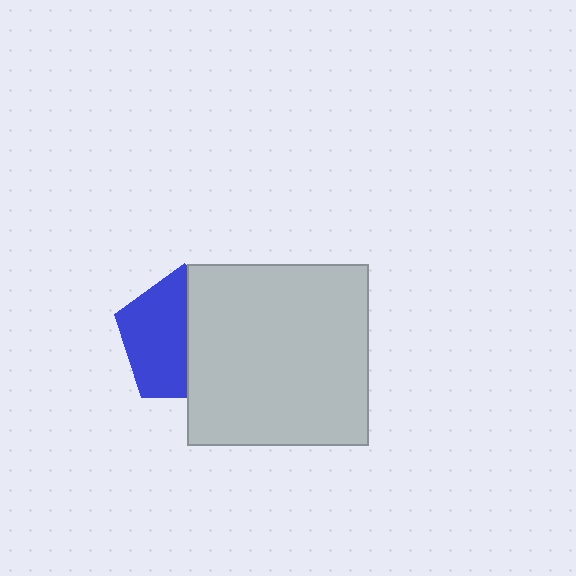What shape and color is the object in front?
The object in front is a light gray square.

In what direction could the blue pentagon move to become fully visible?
The blue pentagon could move left. That would shift it out from behind the light gray square entirely.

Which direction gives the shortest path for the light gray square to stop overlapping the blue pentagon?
Moving right gives the shortest separation.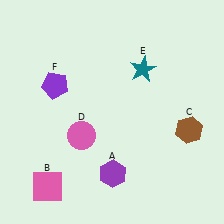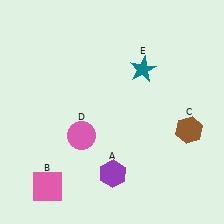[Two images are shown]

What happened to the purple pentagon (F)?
The purple pentagon (F) was removed in Image 2. It was in the top-left area of Image 1.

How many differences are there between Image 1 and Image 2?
There is 1 difference between the two images.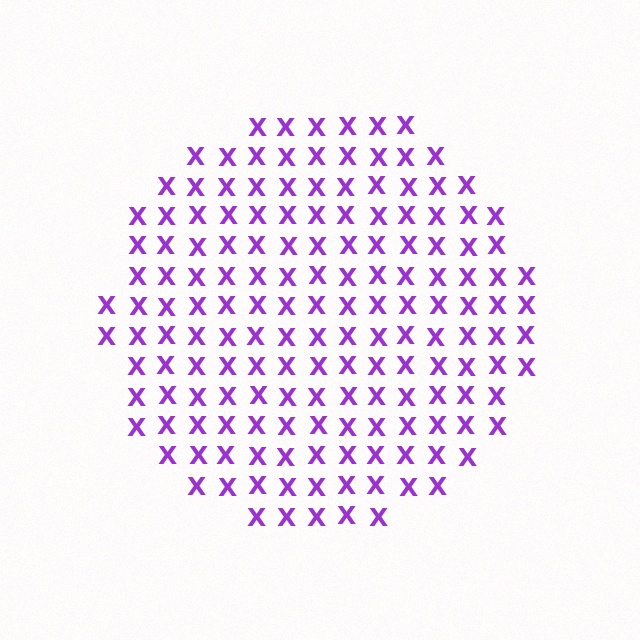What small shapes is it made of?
It is made of small letter X's.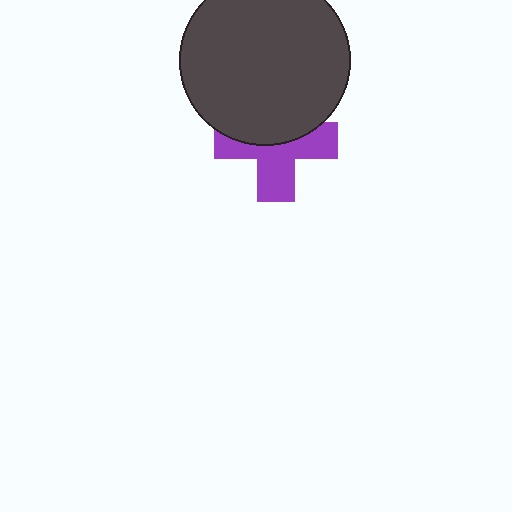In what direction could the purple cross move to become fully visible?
The purple cross could move down. That would shift it out from behind the dark gray circle entirely.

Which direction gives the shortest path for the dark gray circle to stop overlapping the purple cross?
Moving up gives the shortest separation.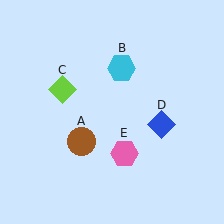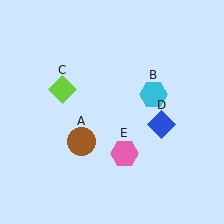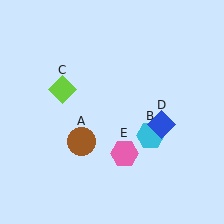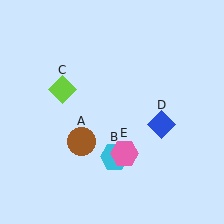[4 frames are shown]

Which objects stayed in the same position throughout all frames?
Brown circle (object A) and lime diamond (object C) and blue diamond (object D) and pink hexagon (object E) remained stationary.